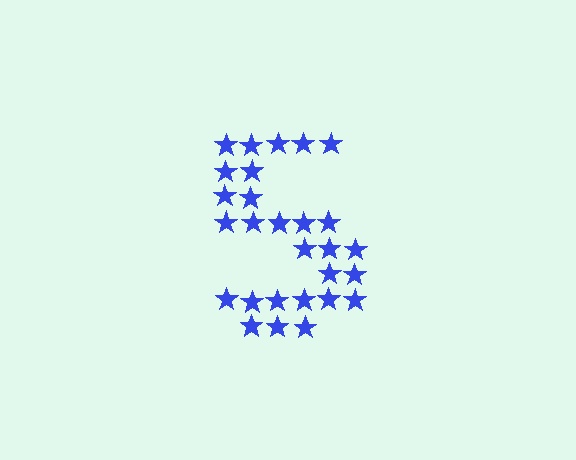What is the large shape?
The large shape is the letter S.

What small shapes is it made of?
It is made of small stars.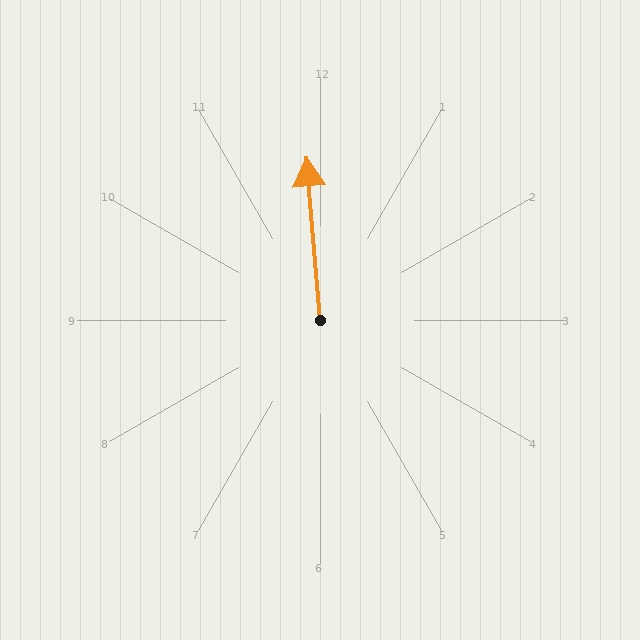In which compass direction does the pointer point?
North.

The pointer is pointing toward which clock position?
Roughly 12 o'clock.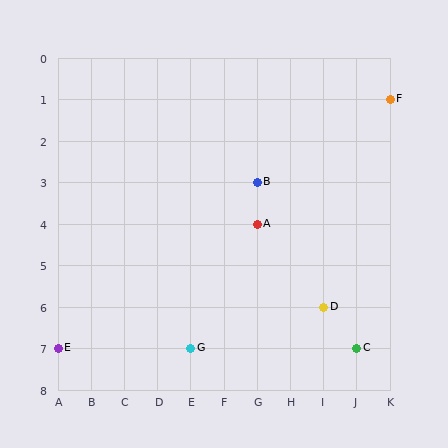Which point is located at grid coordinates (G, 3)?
Point B is at (G, 3).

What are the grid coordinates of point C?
Point C is at grid coordinates (J, 7).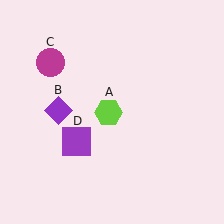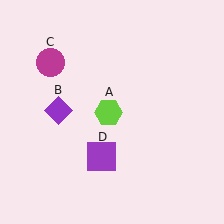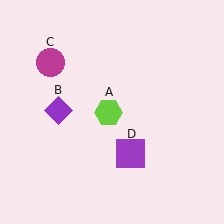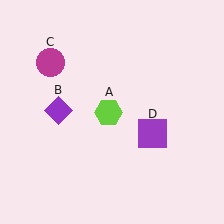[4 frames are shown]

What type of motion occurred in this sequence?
The purple square (object D) rotated counterclockwise around the center of the scene.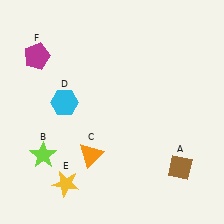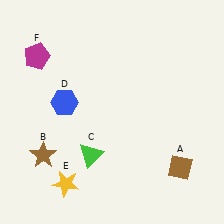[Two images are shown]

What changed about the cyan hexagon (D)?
In Image 1, D is cyan. In Image 2, it changed to blue.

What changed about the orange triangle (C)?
In Image 1, C is orange. In Image 2, it changed to green.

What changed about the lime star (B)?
In Image 1, B is lime. In Image 2, it changed to brown.